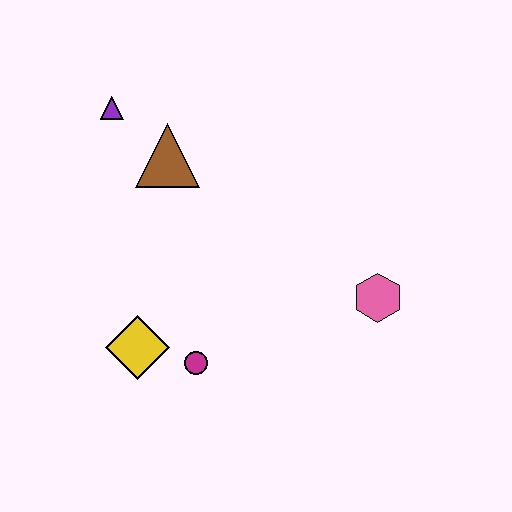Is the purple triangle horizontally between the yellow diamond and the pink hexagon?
No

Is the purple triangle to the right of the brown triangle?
No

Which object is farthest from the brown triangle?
The pink hexagon is farthest from the brown triangle.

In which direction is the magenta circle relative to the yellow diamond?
The magenta circle is to the right of the yellow diamond.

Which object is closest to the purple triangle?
The brown triangle is closest to the purple triangle.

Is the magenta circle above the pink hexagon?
No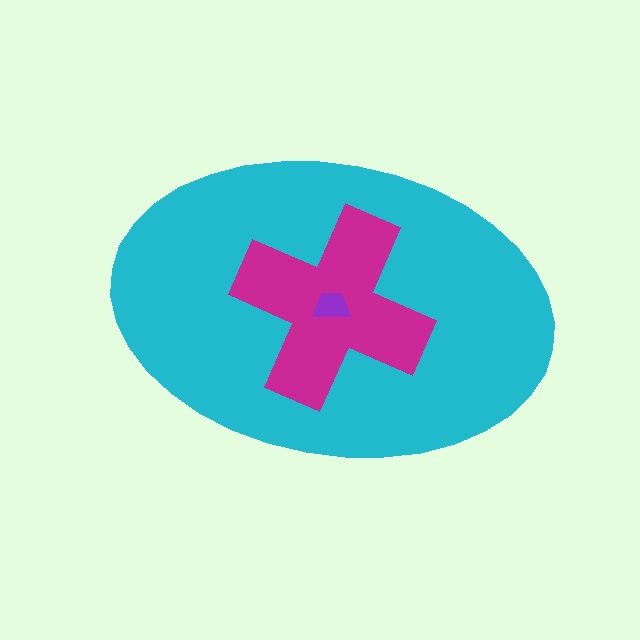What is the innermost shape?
The purple trapezoid.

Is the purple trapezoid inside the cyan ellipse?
Yes.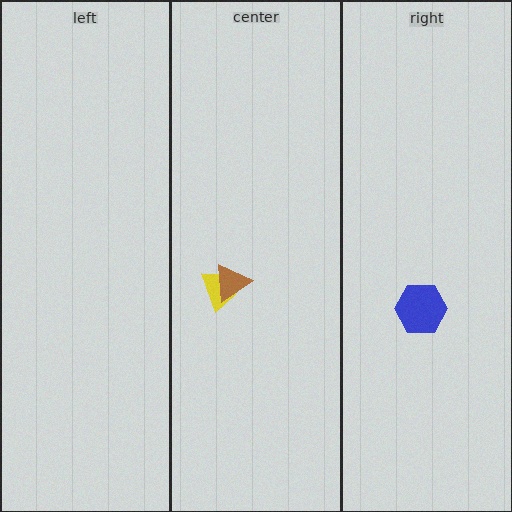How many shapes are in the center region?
2.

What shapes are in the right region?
The blue hexagon.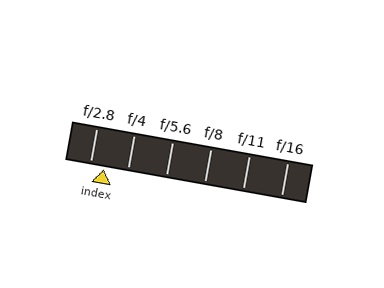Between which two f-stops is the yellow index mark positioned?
The index mark is between f/2.8 and f/4.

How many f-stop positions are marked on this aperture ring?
There are 6 f-stop positions marked.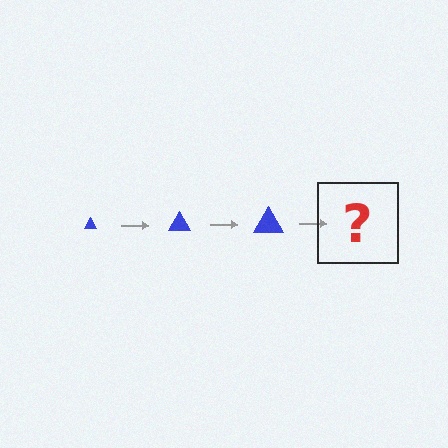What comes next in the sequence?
The next element should be a blue triangle, larger than the previous one.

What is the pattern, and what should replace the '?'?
The pattern is that the triangle gets progressively larger each step. The '?' should be a blue triangle, larger than the previous one.